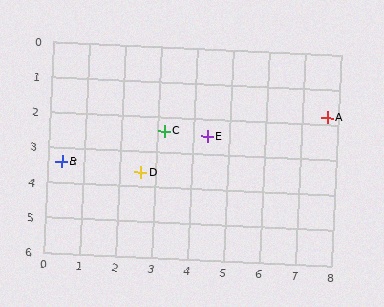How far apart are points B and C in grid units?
Points B and C are about 3.0 grid units apart.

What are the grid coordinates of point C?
Point C is at approximately (3.2, 2.4).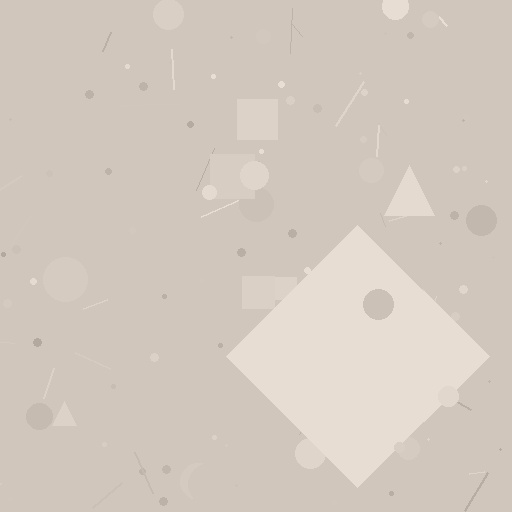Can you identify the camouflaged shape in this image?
The camouflaged shape is a diamond.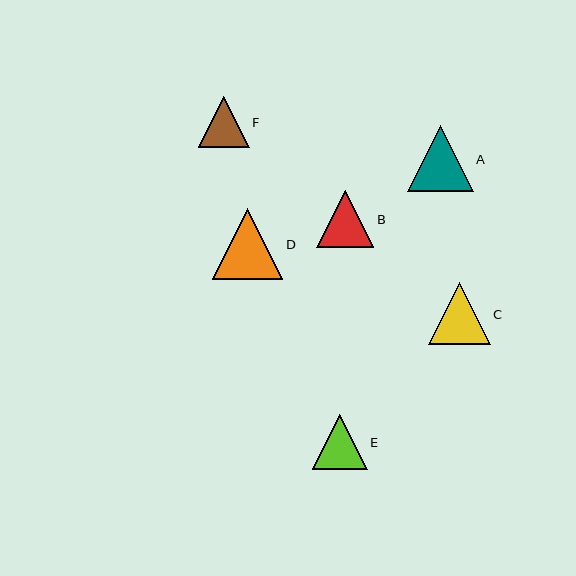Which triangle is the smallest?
Triangle F is the smallest with a size of approximately 51 pixels.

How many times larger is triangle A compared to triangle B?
Triangle A is approximately 1.1 times the size of triangle B.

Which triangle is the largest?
Triangle D is the largest with a size of approximately 71 pixels.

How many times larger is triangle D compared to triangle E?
Triangle D is approximately 1.3 times the size of triangle E.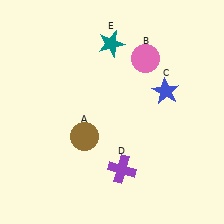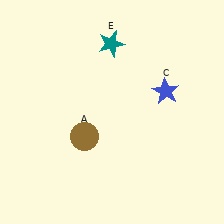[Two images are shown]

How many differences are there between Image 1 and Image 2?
There are 2 differences between the two images.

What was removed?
The purple cross (D), the pink circle (B) were removed in Image 2.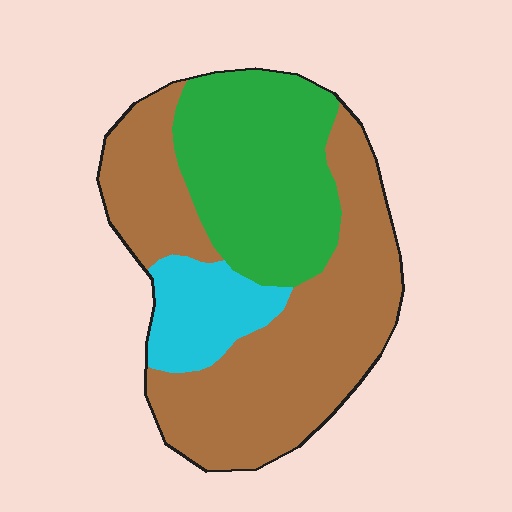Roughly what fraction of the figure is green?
Green takes up between a quarter and a half of the figure.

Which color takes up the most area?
Brown, at roughly 55%.